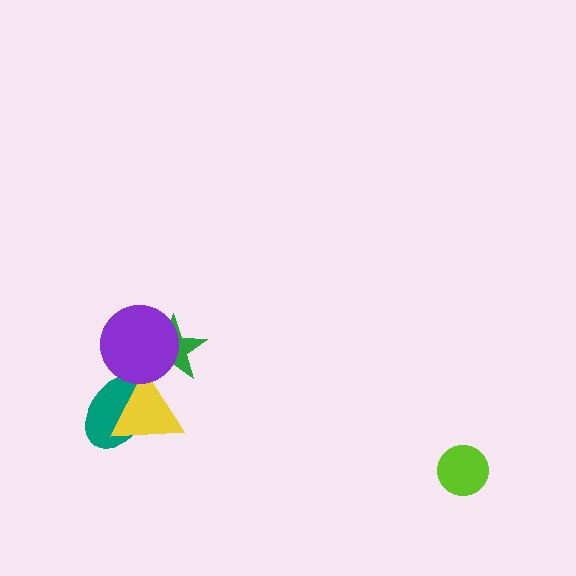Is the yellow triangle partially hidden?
Yes, it is partially covered by another shape.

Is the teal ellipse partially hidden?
Yes, it is partially covered by another shape.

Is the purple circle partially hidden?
No, no other shape covers it.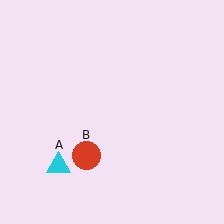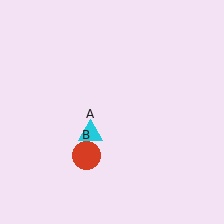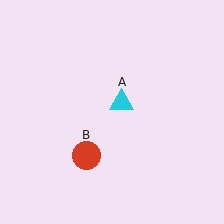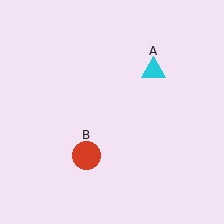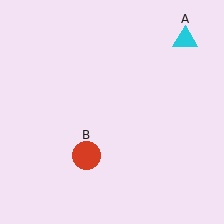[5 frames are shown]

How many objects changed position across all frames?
1 object changed position: cyan triangle (object A).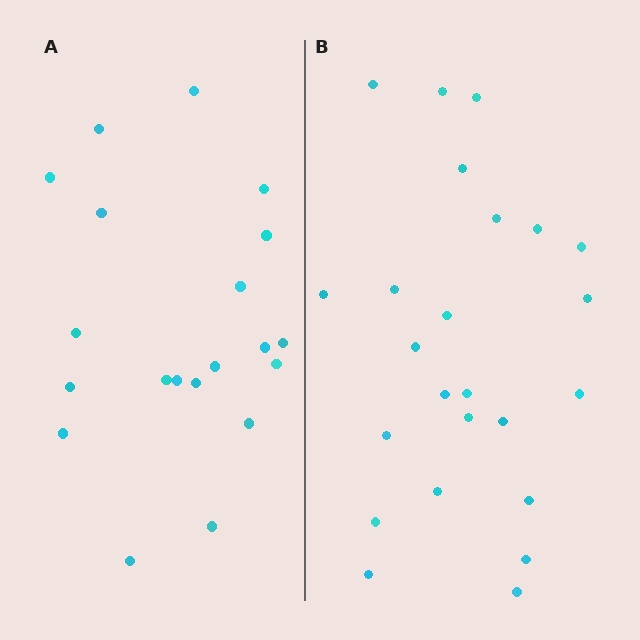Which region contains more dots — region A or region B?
Region B (the right region) has more dots.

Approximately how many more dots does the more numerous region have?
Region B has about 4 more dots than region A.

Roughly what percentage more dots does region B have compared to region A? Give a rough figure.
About 20% more.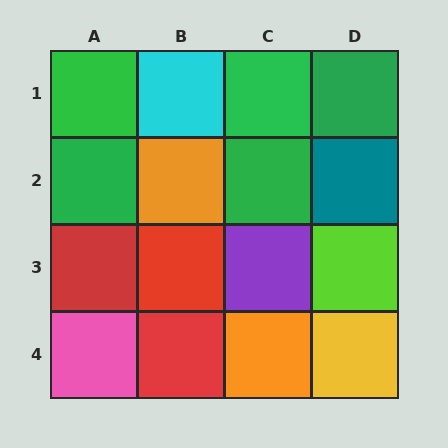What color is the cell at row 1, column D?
Green.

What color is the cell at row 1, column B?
Cyan.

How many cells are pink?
1 cell is pink.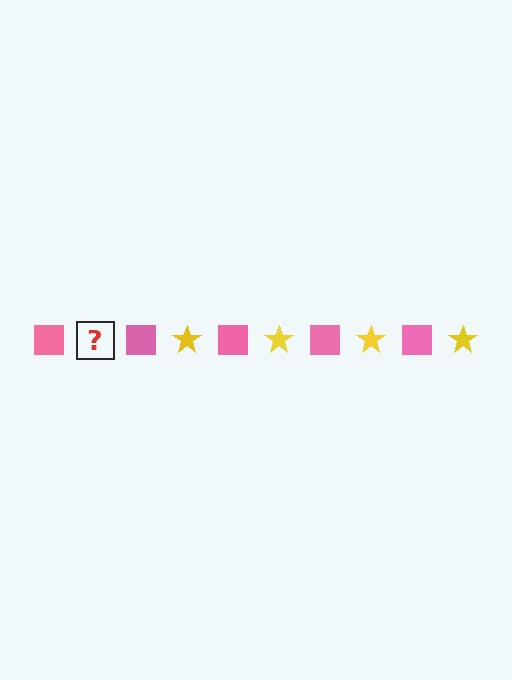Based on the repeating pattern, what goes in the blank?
The blank should be a yellow star.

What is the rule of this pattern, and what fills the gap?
The rule is that the pattern alternates between pink square and yellow star. The gap should be filled with a yellow star.